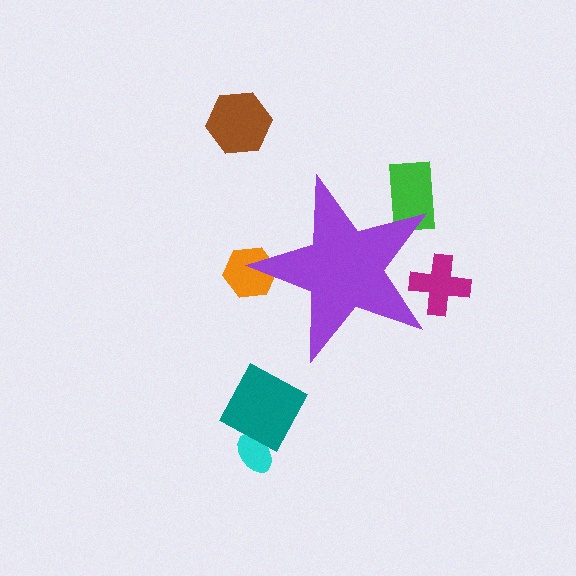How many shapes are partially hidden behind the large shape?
3 shapes are partially hidden.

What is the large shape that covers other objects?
A purple star.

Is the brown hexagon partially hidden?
No, the brown hexagon is fully visible.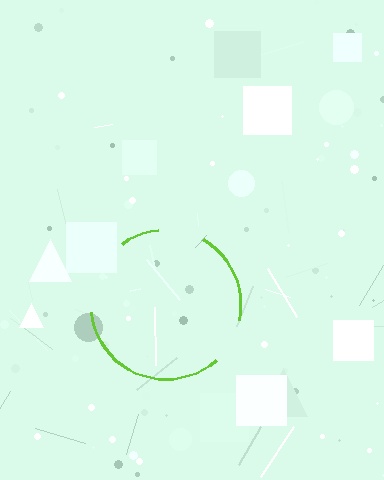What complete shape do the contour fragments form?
The contour fragments form a circle.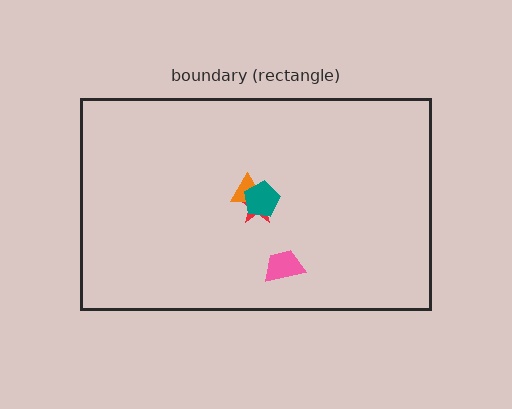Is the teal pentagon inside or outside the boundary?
Inside.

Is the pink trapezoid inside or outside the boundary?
Inside.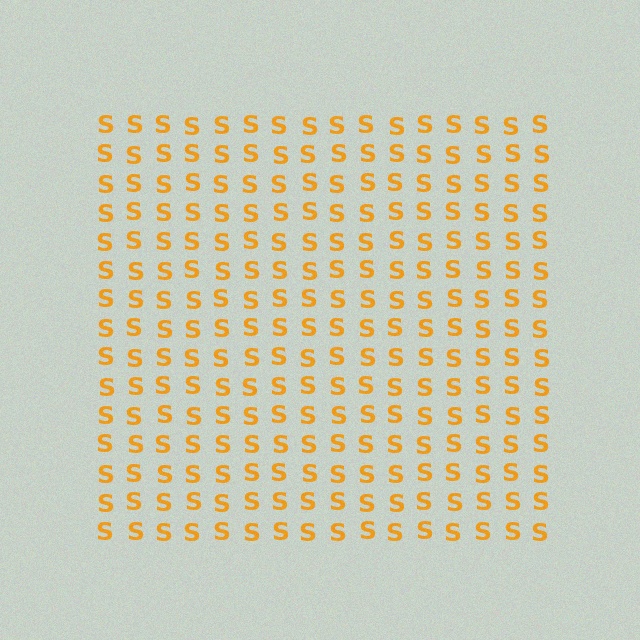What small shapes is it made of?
It is made of small letter S's.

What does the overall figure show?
The overall figure shows a square.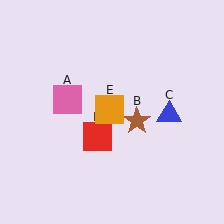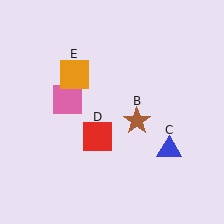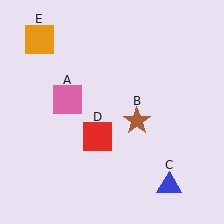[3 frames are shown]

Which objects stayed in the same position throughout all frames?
Pink square (object A) and brown star (object B) and red square (object D) remained stationary.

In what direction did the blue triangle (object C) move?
The blue triangle (object C) moved down.